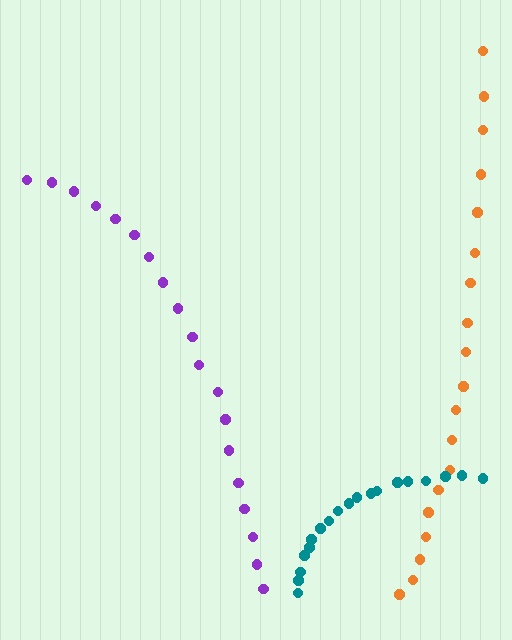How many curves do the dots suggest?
There are 3 distinct paths.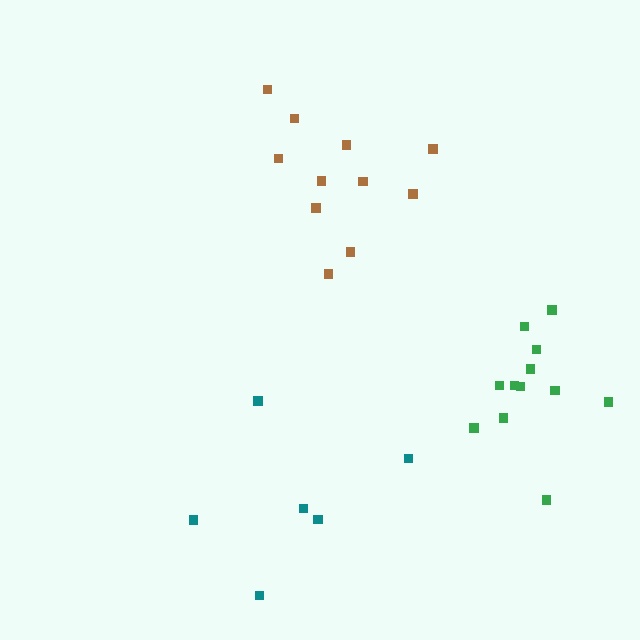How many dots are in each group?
Group 1: 11 dots, Group 2: 6 dots, Group 3: 12 dots (29 total).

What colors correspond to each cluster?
The clusters are colored: brown, teal, green.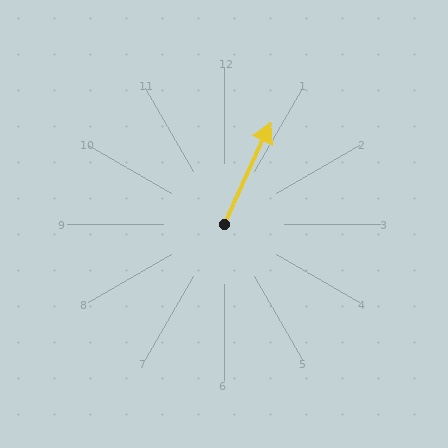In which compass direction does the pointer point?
Northeast.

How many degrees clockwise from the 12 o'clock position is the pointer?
Approximately 25 degrees.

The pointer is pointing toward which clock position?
Roughly 1 o'clock.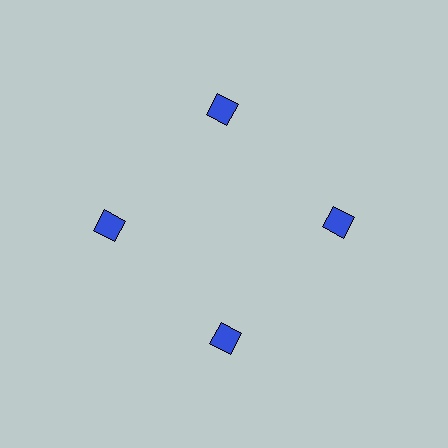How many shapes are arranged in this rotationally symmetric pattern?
There are 4 shapes, arranged in 4 groups of 1.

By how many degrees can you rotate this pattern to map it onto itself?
The pattern maps onto itself every 90 degrees of rotation.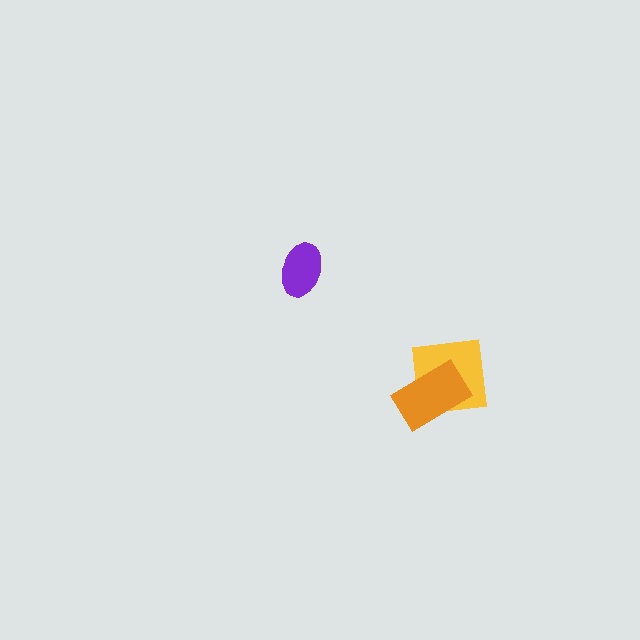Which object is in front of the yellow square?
The orange rectangle is in front of the yellow square.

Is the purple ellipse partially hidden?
No, no other shape covers it.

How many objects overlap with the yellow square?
1 object overlaps with the yellow square.